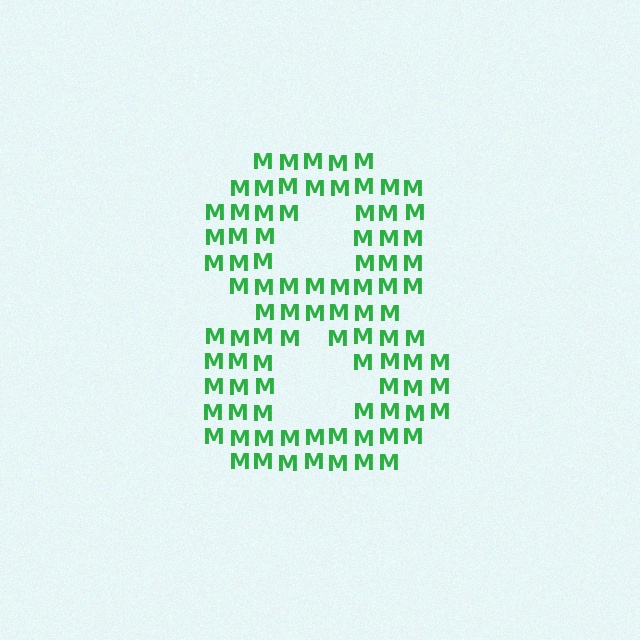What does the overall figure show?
The overall figure shows the digit 8.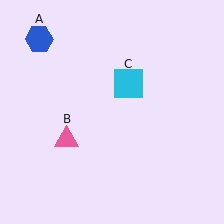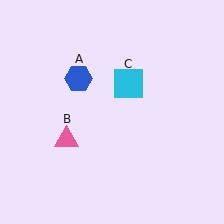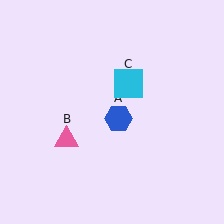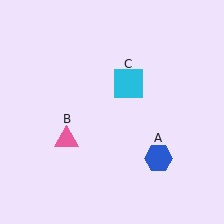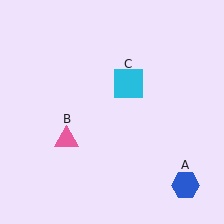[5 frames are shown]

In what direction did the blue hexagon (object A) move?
The blue hexagon (object A) moved down and to the right.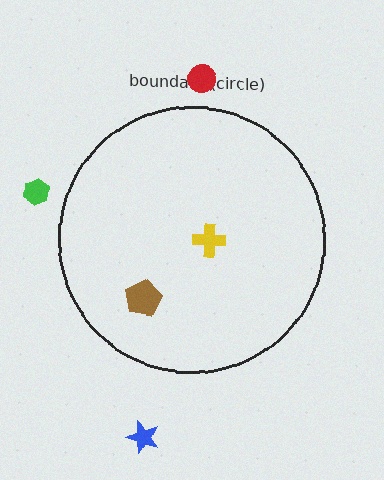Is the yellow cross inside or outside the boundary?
Inside.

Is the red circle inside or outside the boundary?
Outside.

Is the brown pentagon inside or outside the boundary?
Inside.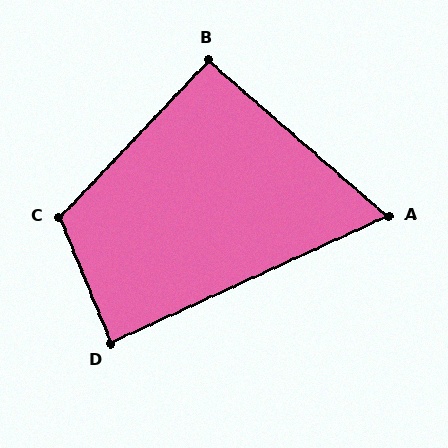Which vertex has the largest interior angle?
C, at approximately 114 degrees.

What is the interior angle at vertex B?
Approximately 93 degrees (approximately right).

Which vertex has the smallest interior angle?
A, at approximately 66 degrees.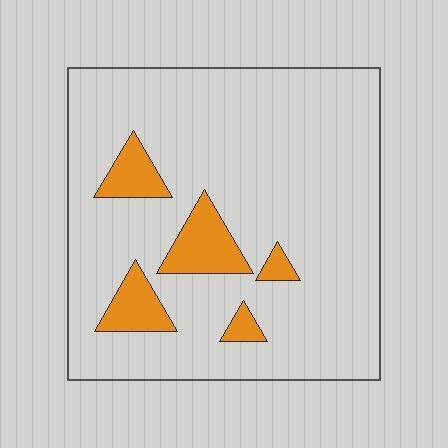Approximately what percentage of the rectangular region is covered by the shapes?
Approximately 10%.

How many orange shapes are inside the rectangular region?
5.